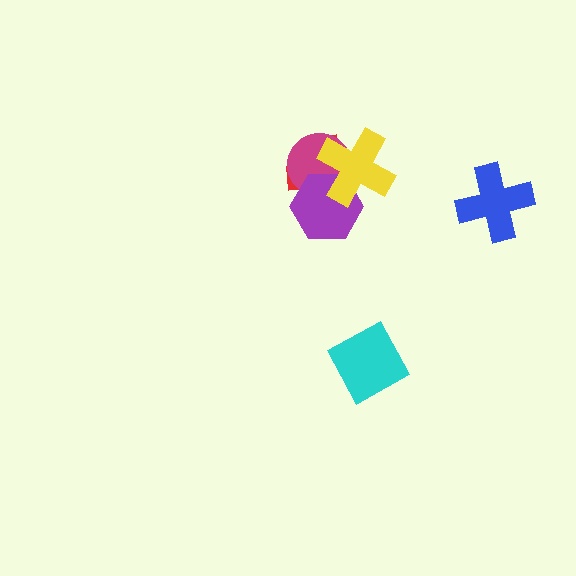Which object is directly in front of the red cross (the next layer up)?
The magenta circle is directly in front of the red cross.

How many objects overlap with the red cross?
3 objects overlap with the red cross.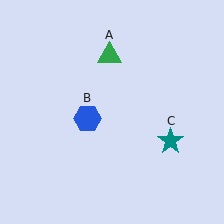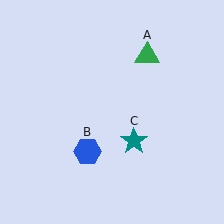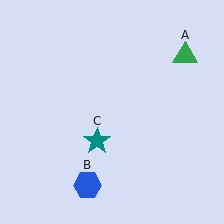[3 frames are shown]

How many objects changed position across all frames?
3 objects changed position: green triangle (object A), blue hexagon (object B), teal star (object C).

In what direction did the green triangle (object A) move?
The green triangle (object A) moved right.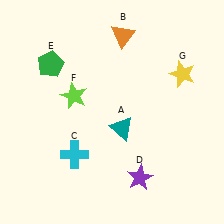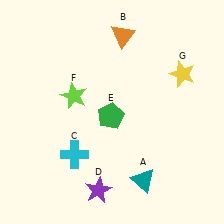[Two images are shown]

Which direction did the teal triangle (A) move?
The teal triangle (A) moved down.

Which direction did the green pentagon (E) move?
The green pentagon (E) moved right.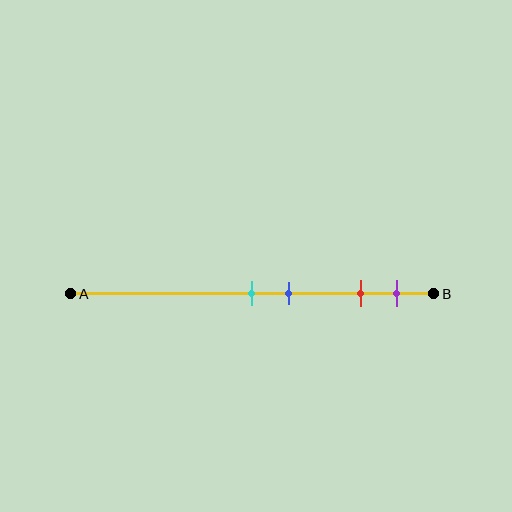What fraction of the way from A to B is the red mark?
The red mark is approximately 80% (0.8) of the way from A to B.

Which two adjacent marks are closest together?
The cyan and blue marks are the closest adjacent pair.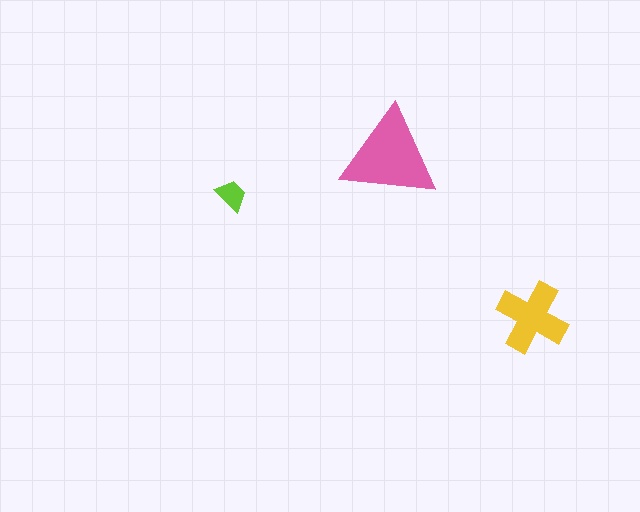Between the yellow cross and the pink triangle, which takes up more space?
The pink triangle.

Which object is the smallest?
The lime trapezoid.